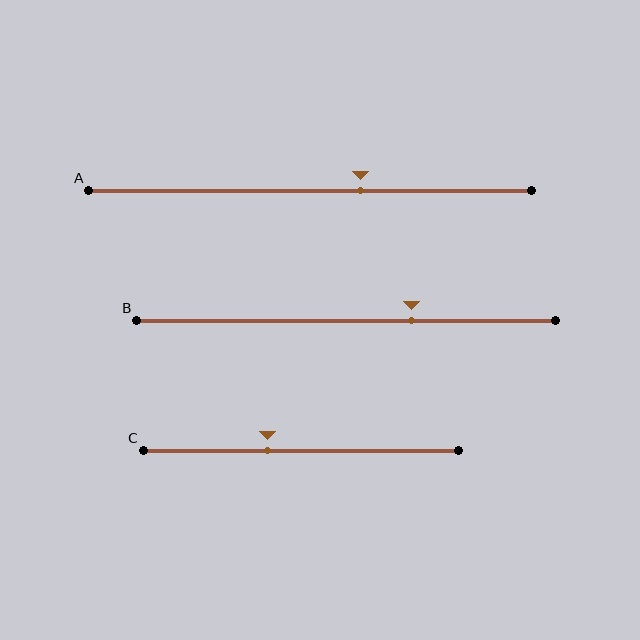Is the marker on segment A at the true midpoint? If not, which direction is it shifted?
No, the marker on segment A is shifted to the right by about 11% of the segment length.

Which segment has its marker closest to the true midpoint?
Segment C has its marker closest to the true midpoint.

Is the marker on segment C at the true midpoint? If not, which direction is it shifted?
No, the marker on segment C is shifted to the left by about 11% of the segment length.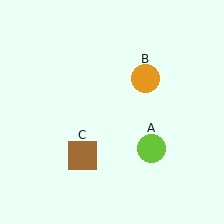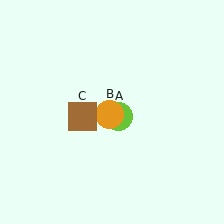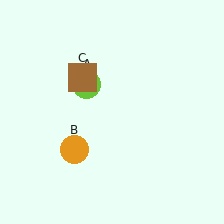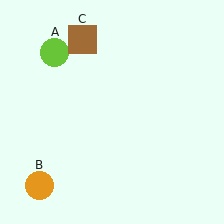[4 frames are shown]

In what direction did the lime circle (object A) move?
The lime circle (object A) moved up and to the left.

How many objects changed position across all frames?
3 objects changed position: lime circle (object A), orange circle (object B), brown square (object C).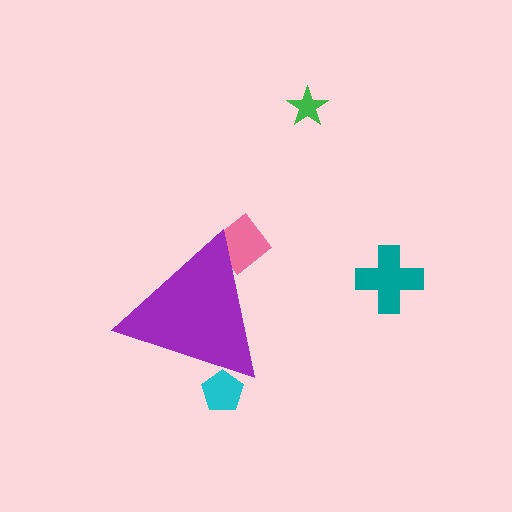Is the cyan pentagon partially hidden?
Yes, the cyan pentagon is partially hidden behind the purple triangle.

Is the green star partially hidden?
No, the green star is fully visible.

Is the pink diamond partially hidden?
Yes, the pink diamond is partially hidden behind the purple triangle.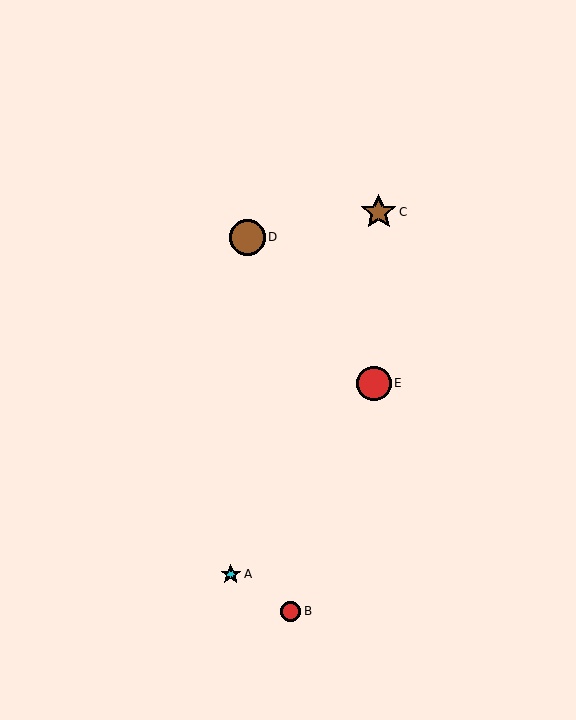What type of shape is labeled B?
Shape B is a red circle.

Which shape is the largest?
The brown star (labeled C) is the largest.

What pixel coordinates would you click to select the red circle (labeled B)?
Click at (290, 611) to select the red circle B.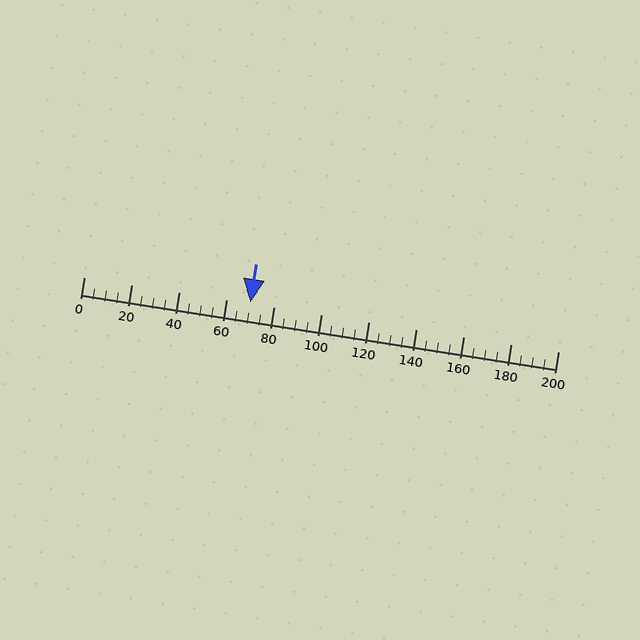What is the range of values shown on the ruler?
The ruler shows values from 0 to 200.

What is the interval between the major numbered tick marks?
The major tick marks are spaced 20 units apart.